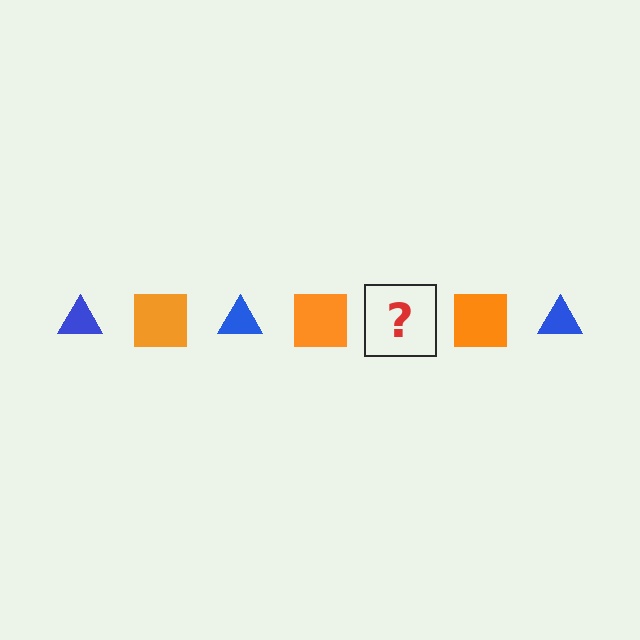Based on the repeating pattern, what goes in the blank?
The blank should be a blue triangle.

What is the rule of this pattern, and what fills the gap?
The rule is that the pattern alternates between blue triangle and orange square. The gap should be filled with a blue triangle.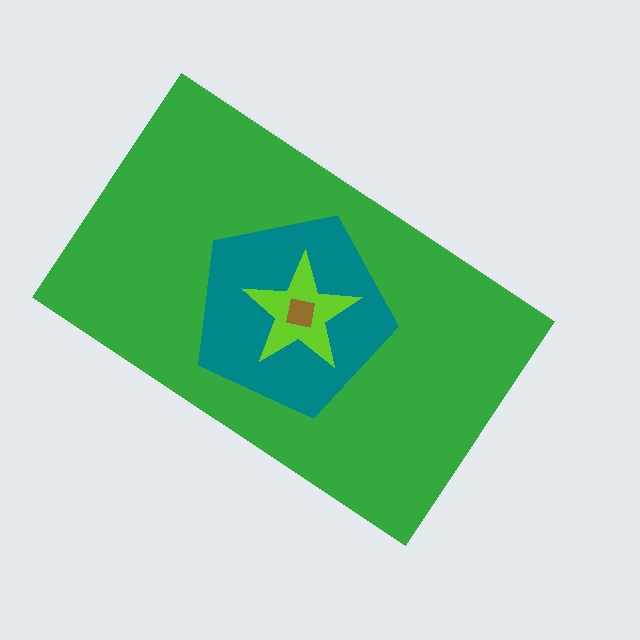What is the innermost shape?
The brown square.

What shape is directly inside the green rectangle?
The teal pentagon.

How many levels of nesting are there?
4.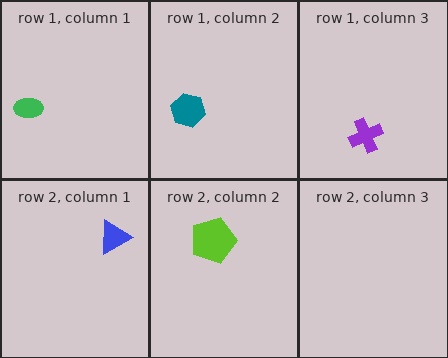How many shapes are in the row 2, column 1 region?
1.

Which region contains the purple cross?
The row 1, column 3 region.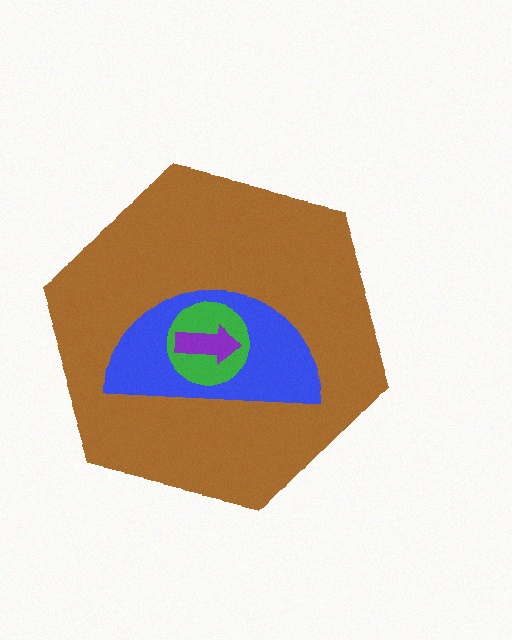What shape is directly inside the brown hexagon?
The blue semicircle.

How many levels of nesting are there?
4.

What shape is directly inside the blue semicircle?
The green circle.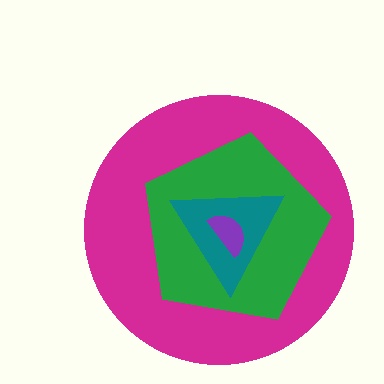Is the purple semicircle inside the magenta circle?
Yes.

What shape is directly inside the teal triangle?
The purple semicircle.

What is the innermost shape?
The purple semicircle.